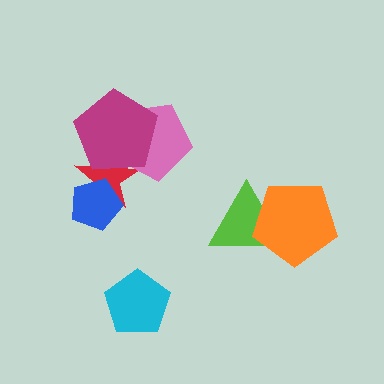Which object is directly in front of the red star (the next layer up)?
The blue pentagon is directly in front of the red star.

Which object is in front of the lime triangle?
The orange pentagon is in front of the lime triangle.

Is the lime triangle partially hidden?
Yes, it is partially covered by another shape.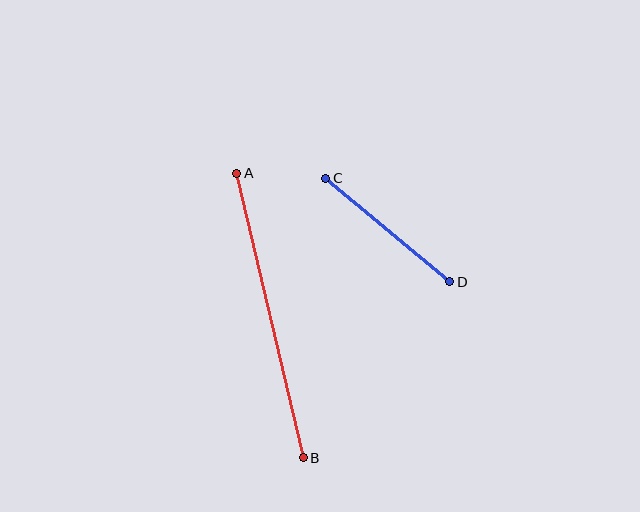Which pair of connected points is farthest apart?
Points A and B are farthest apart.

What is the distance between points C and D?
The distance is approximately 162 pixels.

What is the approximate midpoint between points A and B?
The midpoint is at approximately (270, 315) pixels.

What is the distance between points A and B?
The distance is approximately 292 pixels.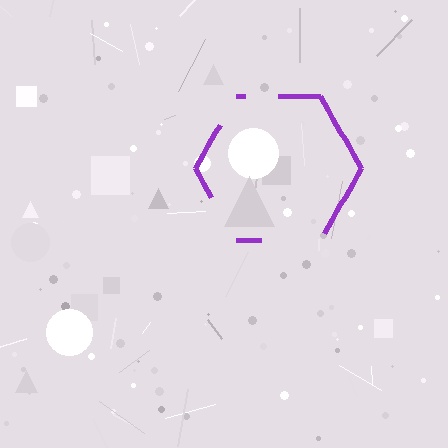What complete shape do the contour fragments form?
The contour fragments form a hexagon.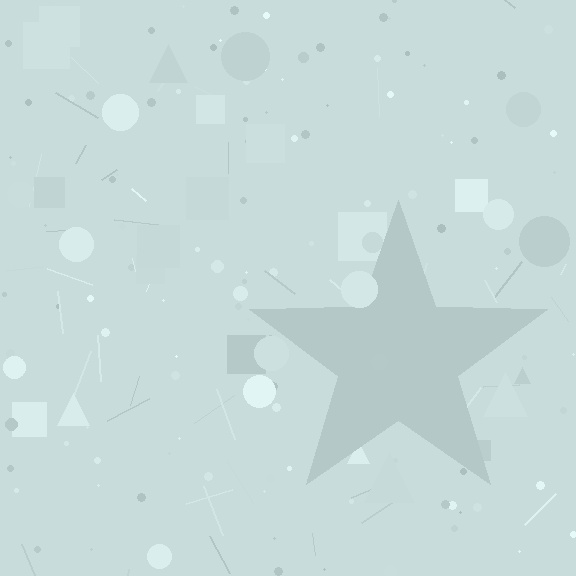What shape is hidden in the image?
A star is hidden in the image.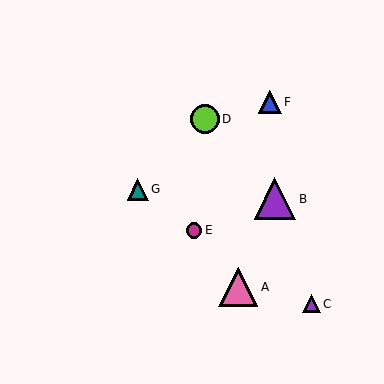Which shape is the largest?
The purple triangle (labeled B) is the largest.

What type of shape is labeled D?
Shape D is a lime circle.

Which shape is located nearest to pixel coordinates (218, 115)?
The lime circle (labeled D) at (205, 119) is nearest to that location.